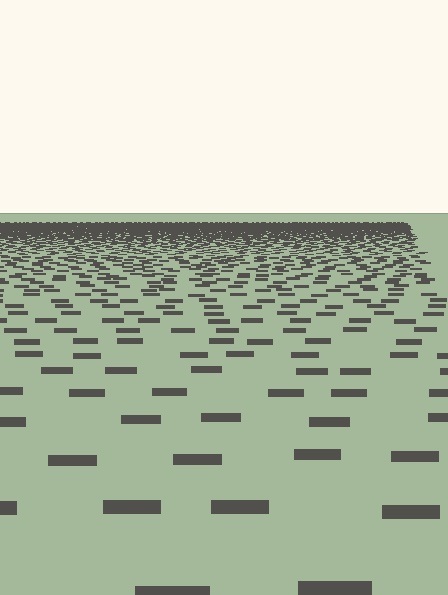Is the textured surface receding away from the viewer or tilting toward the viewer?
The surface is receding away from the viewer. Texture elements get smaller and denser toward the top.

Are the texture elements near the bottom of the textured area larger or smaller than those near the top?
Larger. Near the bottom, elements are closer to the viewer and appear at a bigger on-screen size.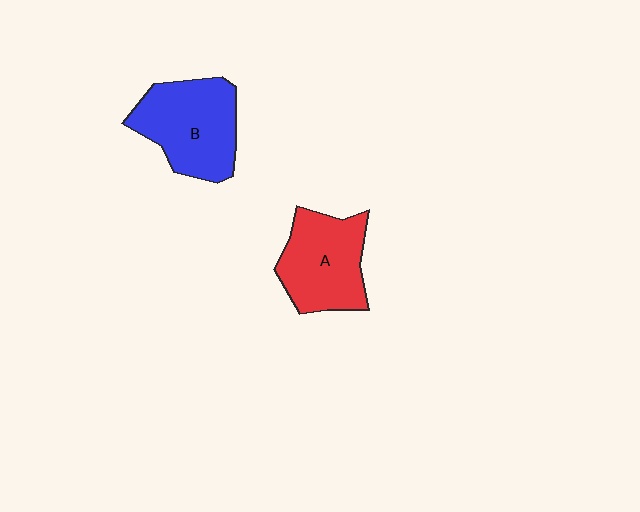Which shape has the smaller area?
Shape A (red).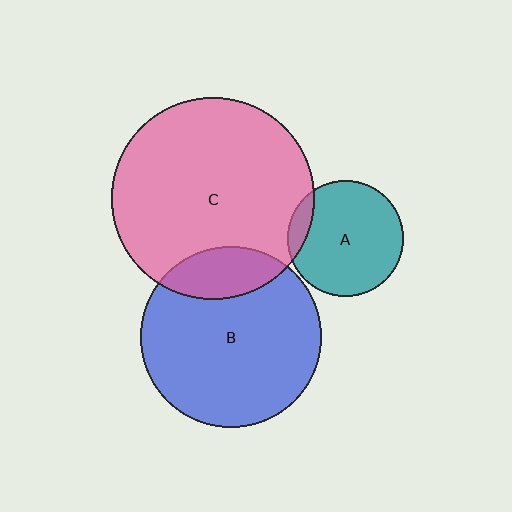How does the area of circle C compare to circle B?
Approximately 1.3 times.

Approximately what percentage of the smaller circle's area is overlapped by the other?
Approximately 10%.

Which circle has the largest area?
Circle C (pink).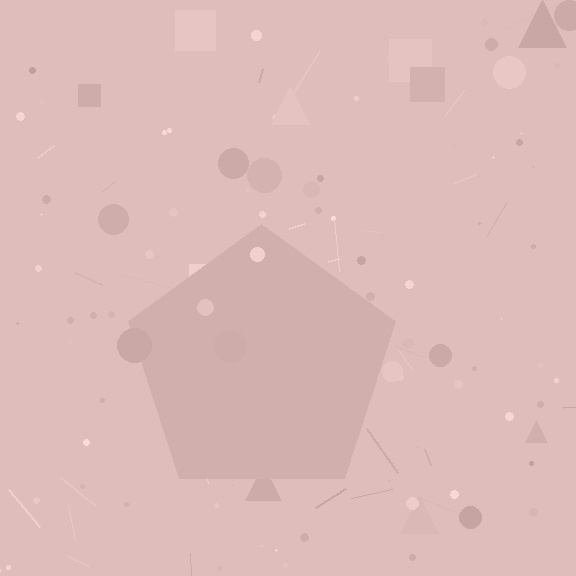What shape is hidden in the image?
A pentagon is hidden in the image.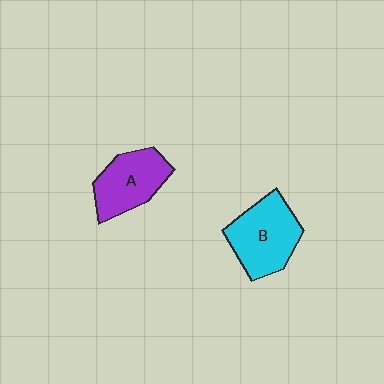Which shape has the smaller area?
Shape A (purple).